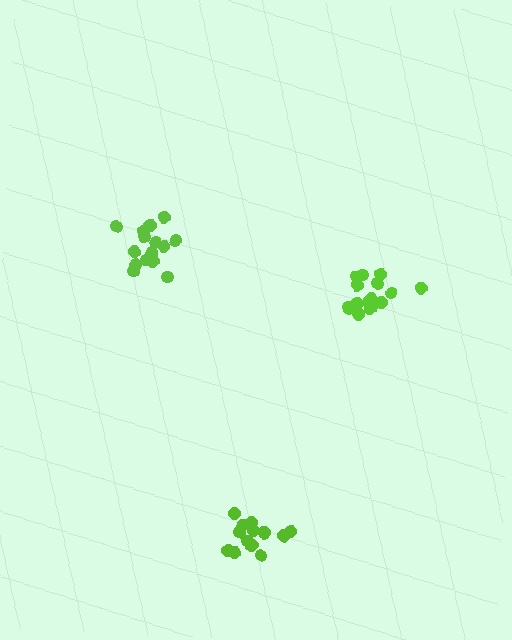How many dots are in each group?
Group 1: 17 dots, Group 2: 17 dots, Group 3: 15 dots (49 total).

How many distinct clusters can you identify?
There are 3 distinct clusters.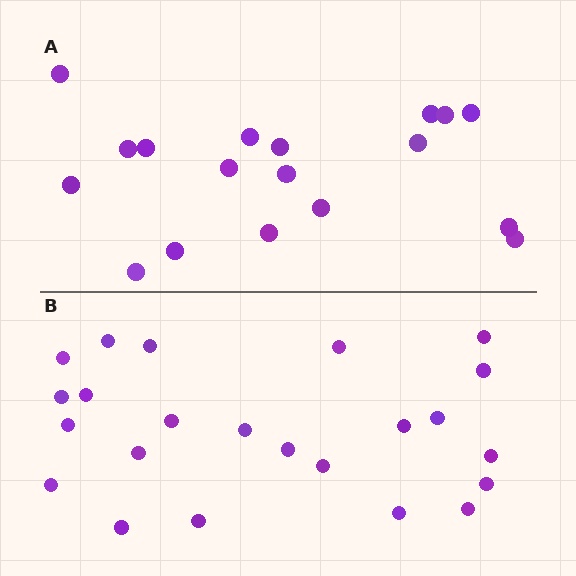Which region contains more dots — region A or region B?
Region B (the bottom region) has more dots.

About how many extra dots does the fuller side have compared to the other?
Region B has about 5 more dots than region A.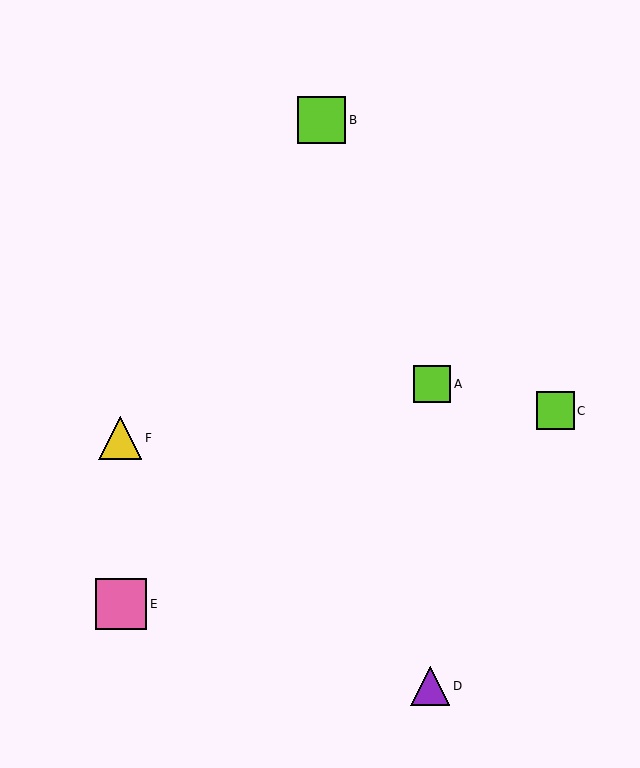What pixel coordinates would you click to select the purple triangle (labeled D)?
Click at (430, 686) to select the purple triangle D.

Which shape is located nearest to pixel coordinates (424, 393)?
The lime square (labeled A) at (432, 384) is nearest to that location.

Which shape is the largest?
The pink square (labeled E) is the largest.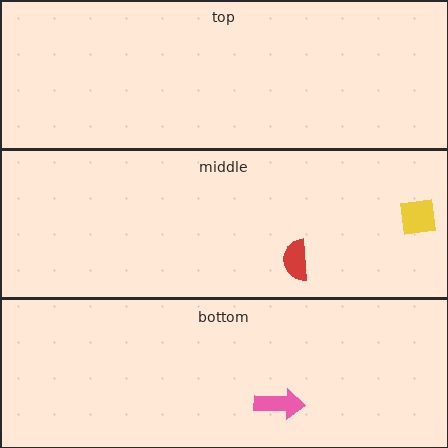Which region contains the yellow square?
The middle region.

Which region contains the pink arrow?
The bottom region.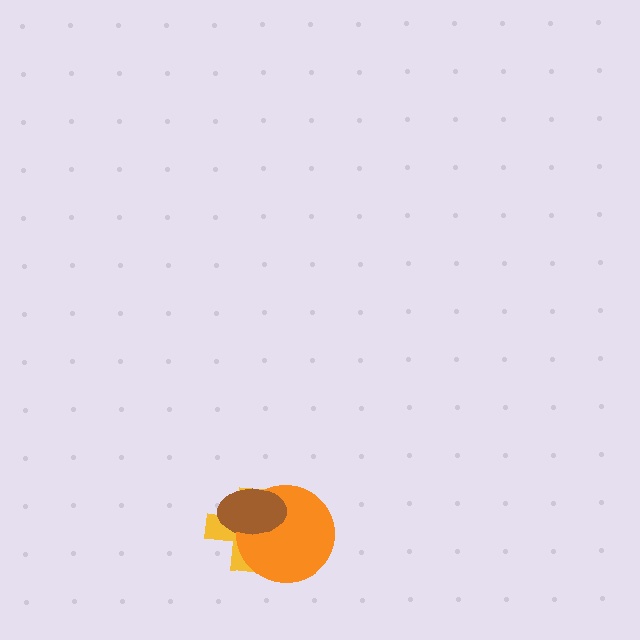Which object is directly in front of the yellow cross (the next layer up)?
The orange circle is directly in front of the yellow cross.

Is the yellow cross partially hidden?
Yes, it is partially covered by another shape.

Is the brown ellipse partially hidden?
No, no other shape covers it.